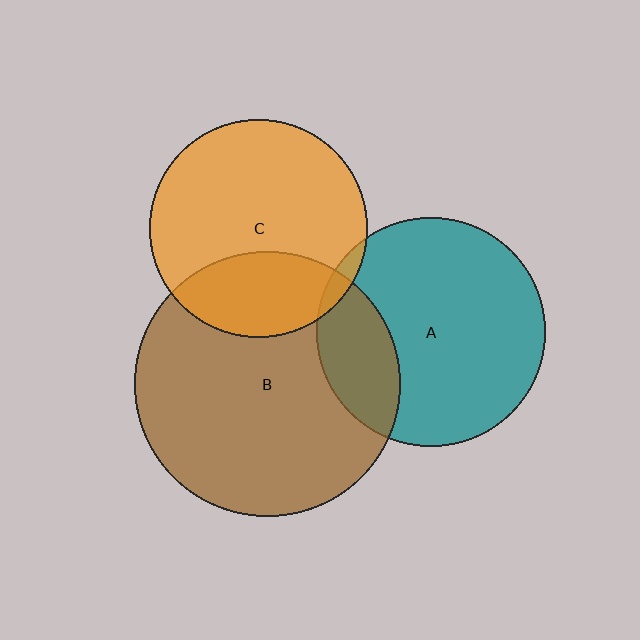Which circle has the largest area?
Circle B (brown).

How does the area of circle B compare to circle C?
Approximately 1.5 times.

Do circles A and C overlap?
Yes.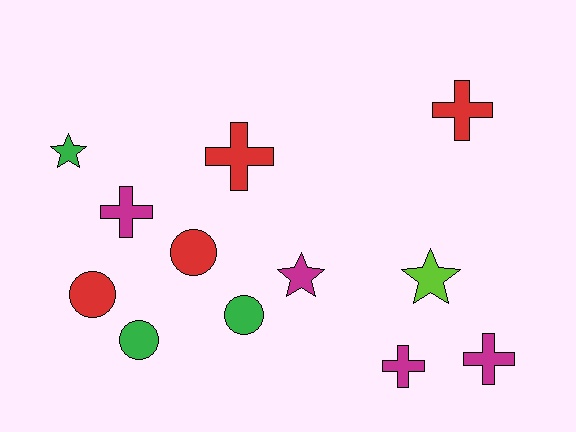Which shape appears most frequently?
Cross, with 5 objects.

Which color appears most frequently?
Magenta, with 4 objects.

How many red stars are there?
There are no red stars.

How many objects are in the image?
There are 12 objects.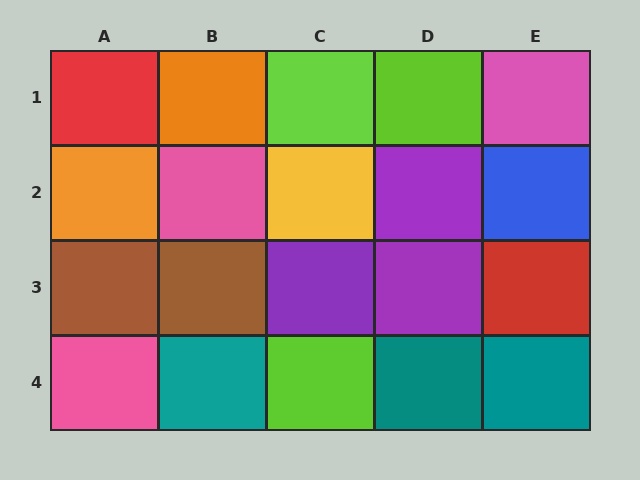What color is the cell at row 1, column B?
Orange.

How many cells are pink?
3 cells are pink.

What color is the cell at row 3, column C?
Purple.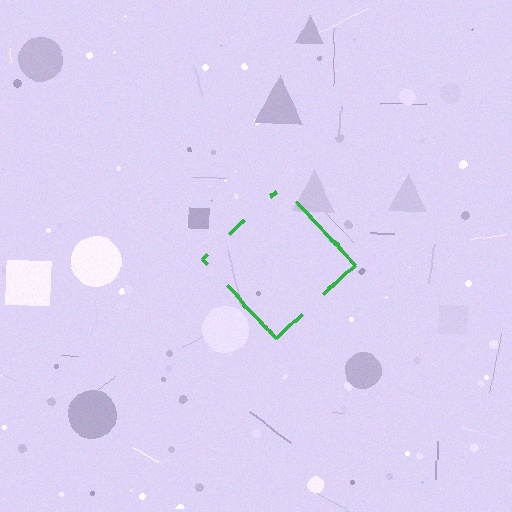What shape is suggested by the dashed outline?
The dashed outline suggests a diamond.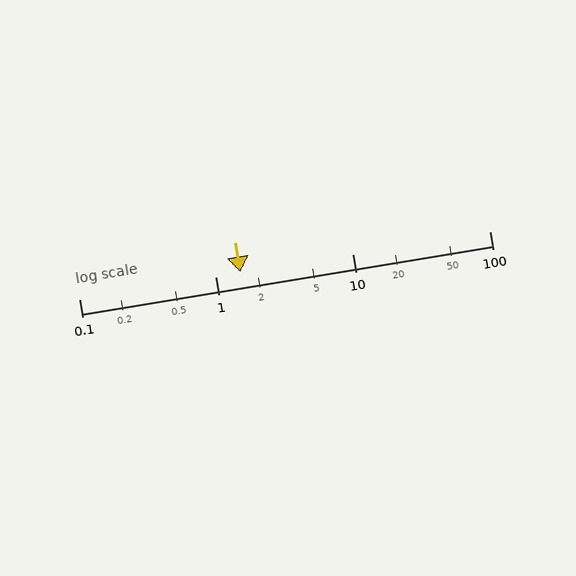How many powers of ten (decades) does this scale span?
The scale spans 3 decades, from 0.1 to 100.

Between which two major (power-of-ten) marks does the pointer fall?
The pointer is between 1 and 10.